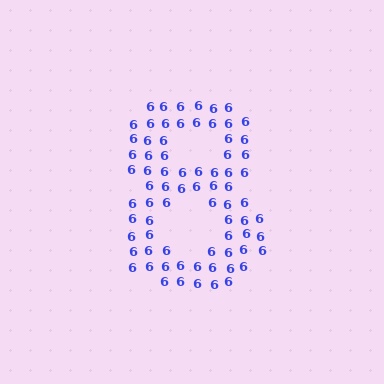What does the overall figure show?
The overall figure shows the digit 8.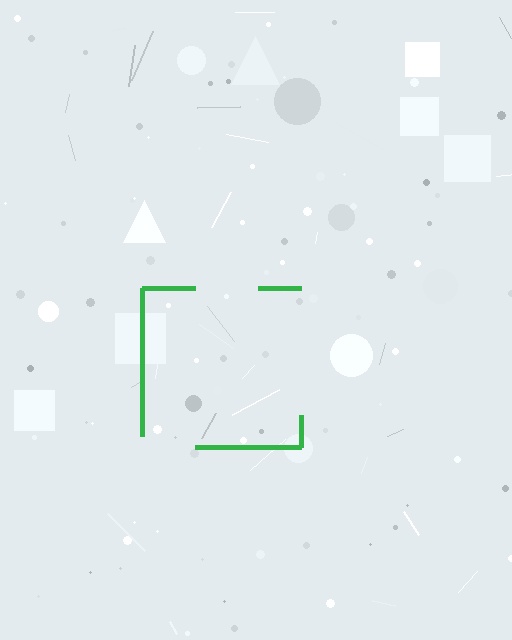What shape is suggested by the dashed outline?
The dashed outline suggests a square.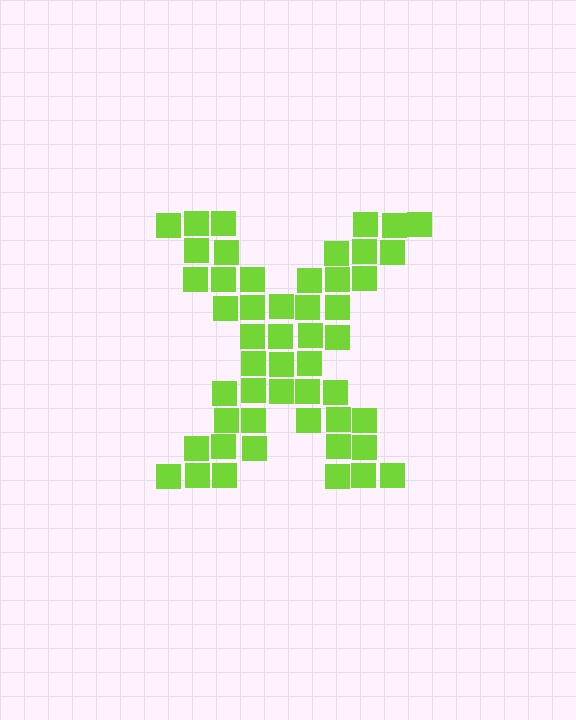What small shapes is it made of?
It is made of small squares.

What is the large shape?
The large shape is the letter X.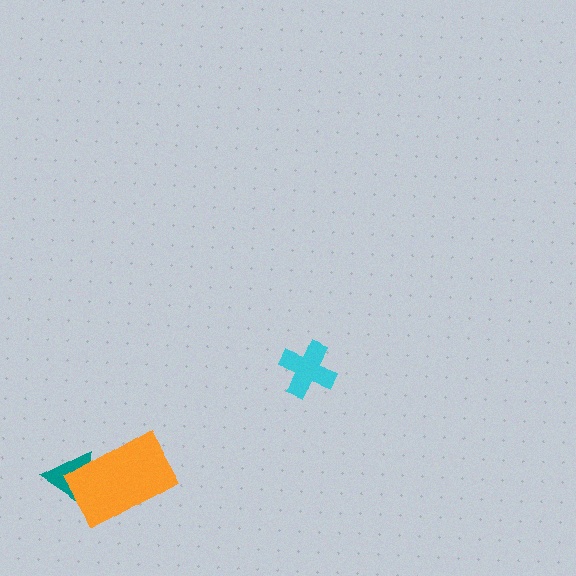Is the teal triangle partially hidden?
Yes, it is partially covered by another shape.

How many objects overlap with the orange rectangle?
1 object overlaps with the orange rectangle.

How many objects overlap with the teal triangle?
1 object overlaps with the teal triangle.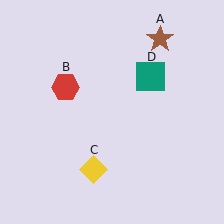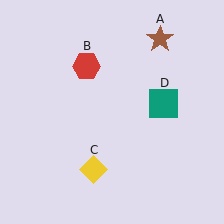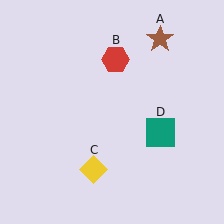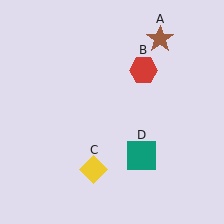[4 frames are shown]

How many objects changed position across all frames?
2 objects changed position: red hexagon (object B), teal square (object D).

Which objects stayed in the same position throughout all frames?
Brown star (object A) and yellow diamond (object C) remained stationary.